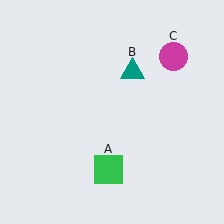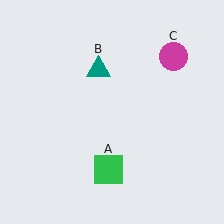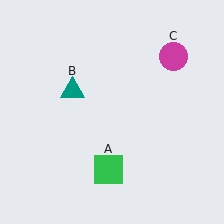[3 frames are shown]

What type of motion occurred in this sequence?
The teal triangle (object B) rotated counterclockwise around the center of the scene.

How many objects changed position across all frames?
1 object changed position: teal triangle (object B).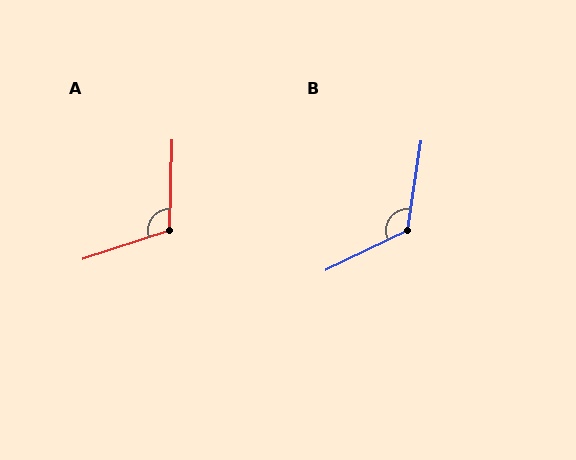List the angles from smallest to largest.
A (110°), B (125°).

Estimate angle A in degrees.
Approximately 110 degrees.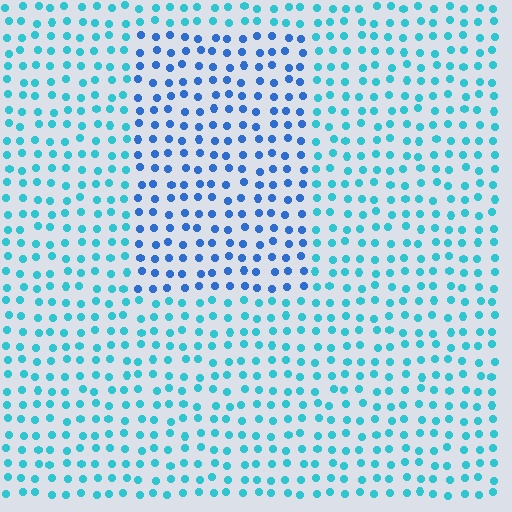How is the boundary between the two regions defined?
The boundary is defined purely by a slight shift in hue (about 33 degrees). Spacing, size, and orientation are identical on both sides.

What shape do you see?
I see a rectangle.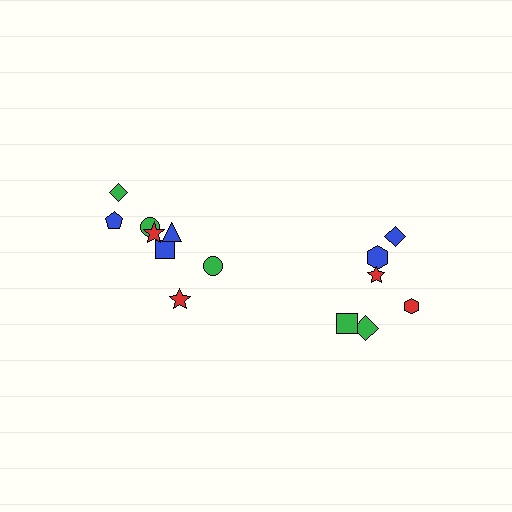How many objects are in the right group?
There are 6 objects.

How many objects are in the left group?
There are 8 objects.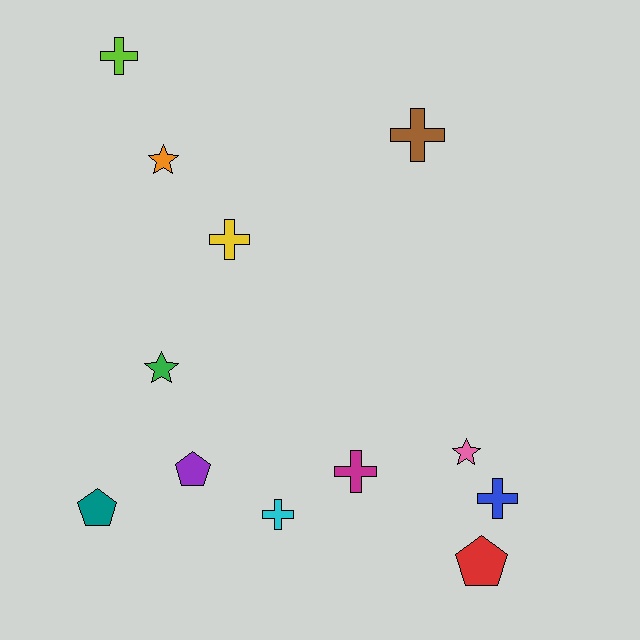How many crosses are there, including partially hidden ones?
There are 6 crosses.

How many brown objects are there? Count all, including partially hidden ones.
There is 1 brown object.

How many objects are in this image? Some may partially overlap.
There are 12 objects.